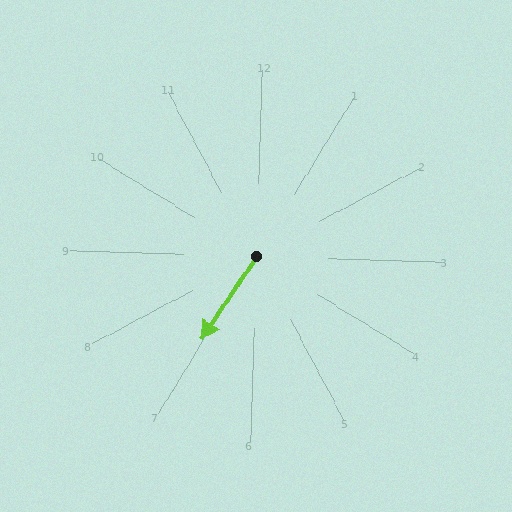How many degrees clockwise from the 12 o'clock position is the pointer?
Approximately 212 degrees.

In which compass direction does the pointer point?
Southwest.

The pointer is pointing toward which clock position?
Roughly 7 o'clock.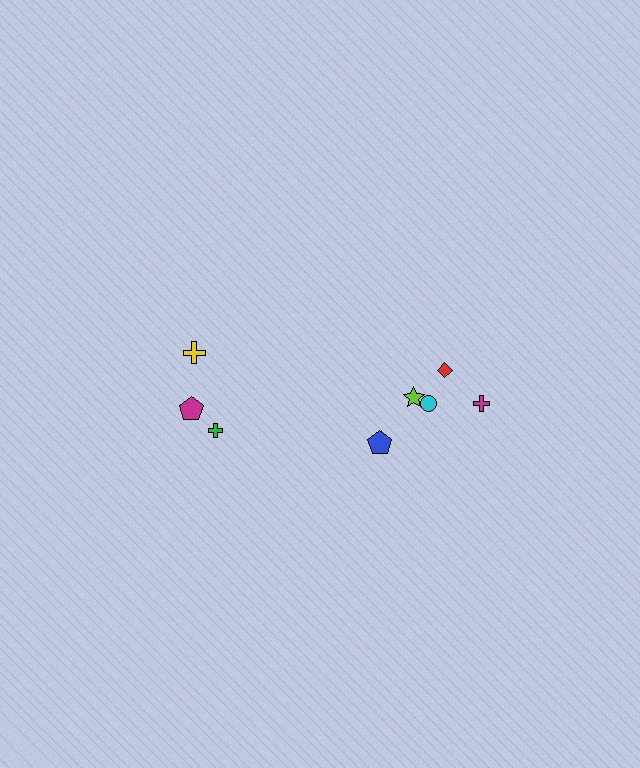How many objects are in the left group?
There are 3 objects.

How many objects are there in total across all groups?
There are 8 objects.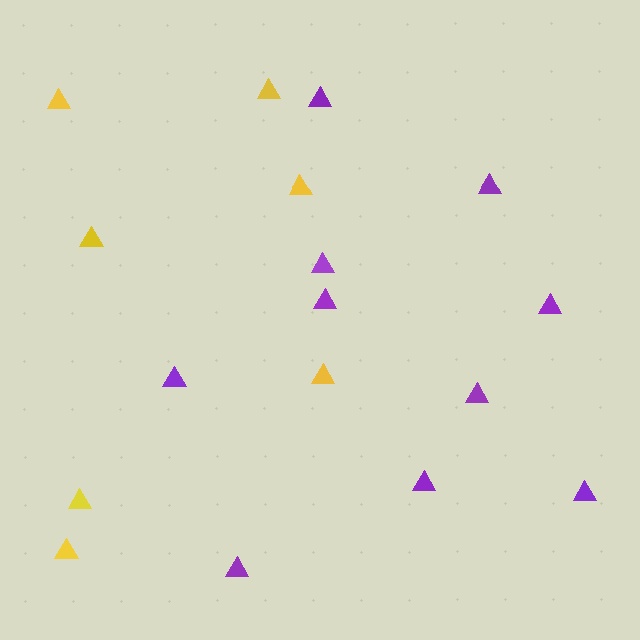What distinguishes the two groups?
There are 2 groups: one group of purple triangles (10) and one group of yellow triangles (7).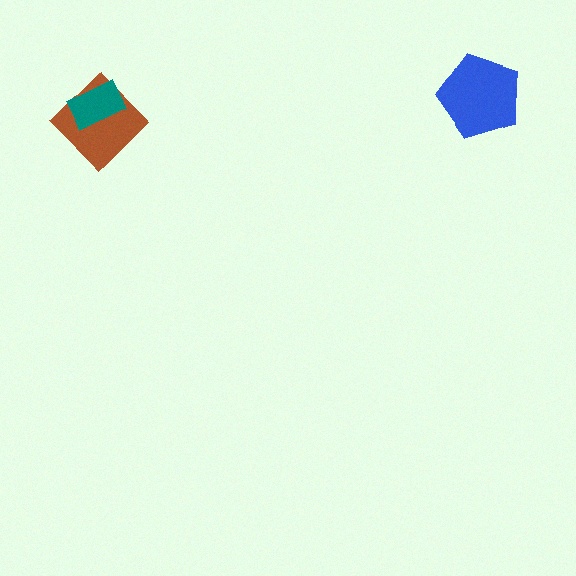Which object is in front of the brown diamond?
The teal rectangle is in front of the brown diamond.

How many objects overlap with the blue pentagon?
0 objects overlap with the blue pentagon.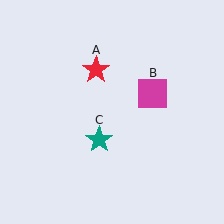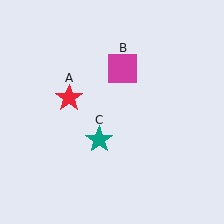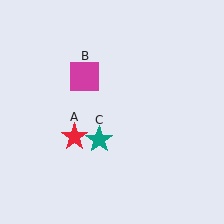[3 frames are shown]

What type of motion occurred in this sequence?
The red star (object A), magenta square (object B) rotated counterclockwise around the center of the scene.